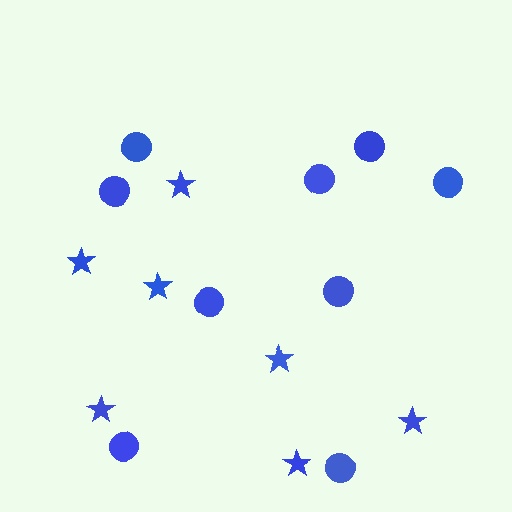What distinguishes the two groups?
There are 2 groups: one group of stars (7) and one group of circles (9).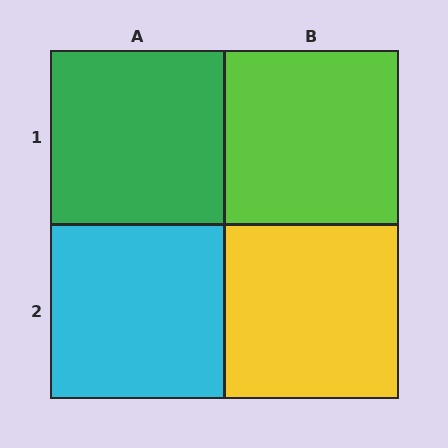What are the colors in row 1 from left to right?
Green, lime.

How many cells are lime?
1 cell is lime.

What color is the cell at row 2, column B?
Yellow.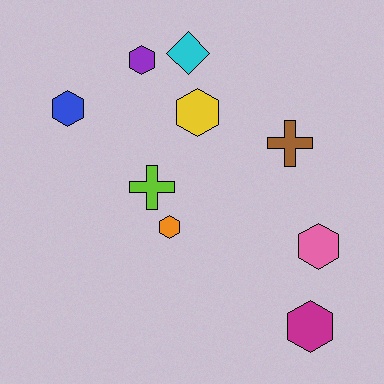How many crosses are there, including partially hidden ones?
There are 2 crosses.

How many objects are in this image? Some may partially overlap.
There are 9 objects.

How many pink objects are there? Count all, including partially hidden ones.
There is 1 pink object.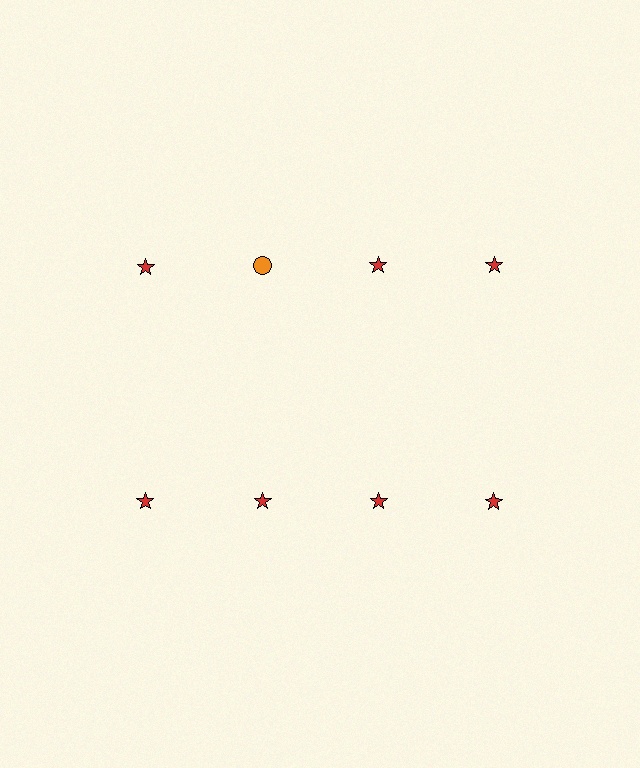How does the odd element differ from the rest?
It differs in both color (orange instead of red) and shape (circle instead of star).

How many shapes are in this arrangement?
There are 8 shapes arranged in a grid pattern.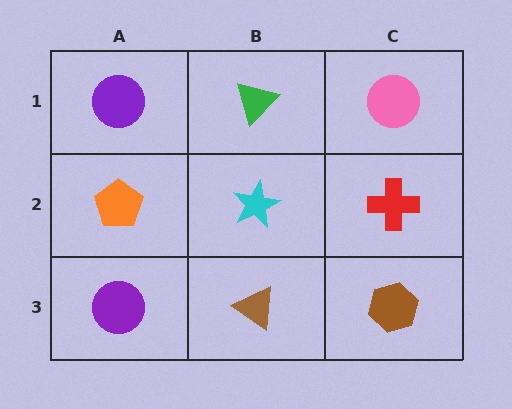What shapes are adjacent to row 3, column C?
A red cross (row 2, column C), a brown triangle (row 3, column B).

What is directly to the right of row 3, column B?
A brown hexagon.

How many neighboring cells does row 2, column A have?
3.